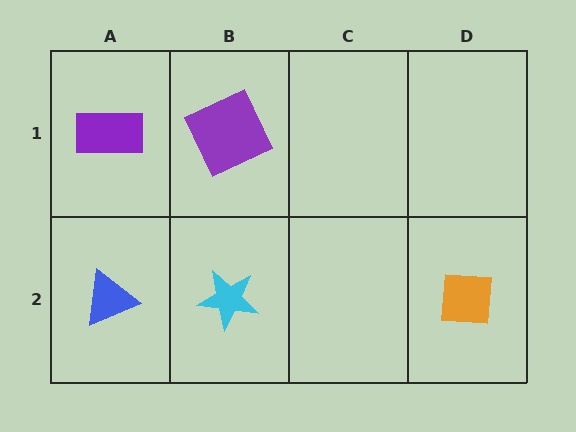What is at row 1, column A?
A purple rectangle.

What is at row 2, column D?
An orange square.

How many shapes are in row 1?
2 shapes.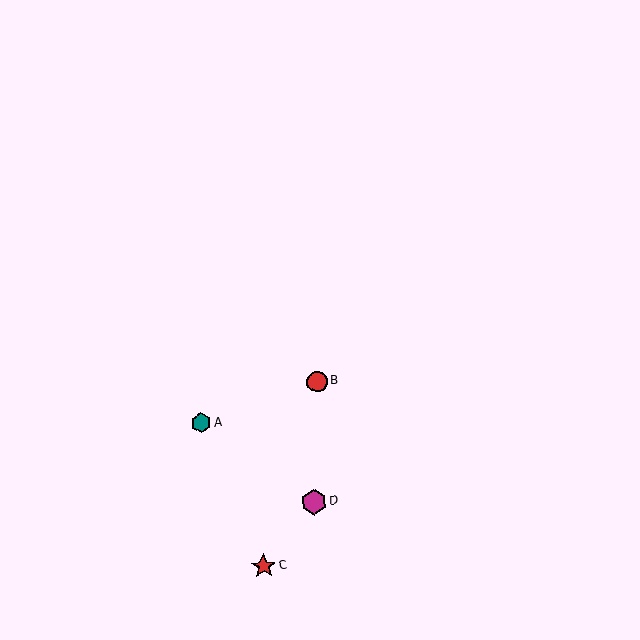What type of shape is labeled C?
Shape C is a red star.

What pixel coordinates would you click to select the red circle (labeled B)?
Click at (317, 382) to select the red circle B.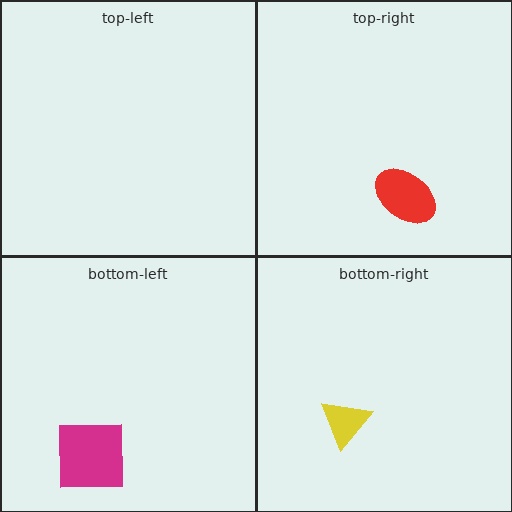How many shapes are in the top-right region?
1.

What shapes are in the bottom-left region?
The magenta square.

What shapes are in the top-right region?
The red ellipse.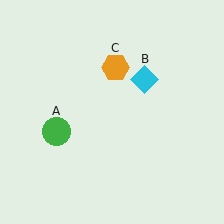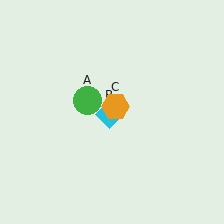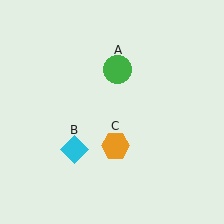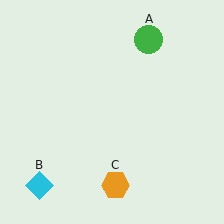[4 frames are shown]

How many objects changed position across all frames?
3 objects changed position: green circle (object A), cyan diamond (object B), orange hexagon (object C).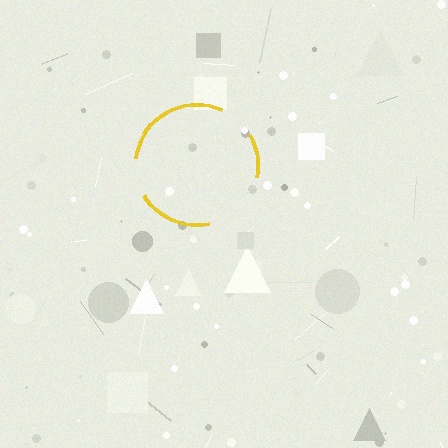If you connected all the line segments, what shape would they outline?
They would outline a circle.